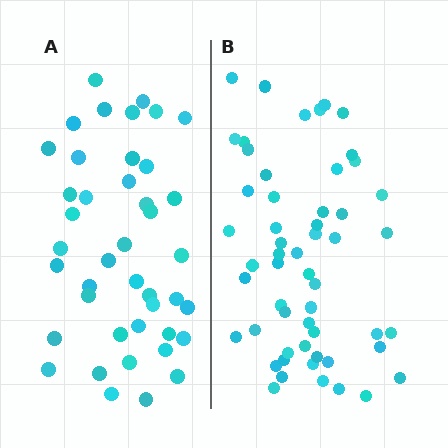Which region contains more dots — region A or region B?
Region B (the right region) has more dots.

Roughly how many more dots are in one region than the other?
Region B has approximately 15 more dots than region A.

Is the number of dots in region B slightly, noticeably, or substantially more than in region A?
Region B has noticeably more, but not dramatically so. The ratio is roughly 1.3 to 1.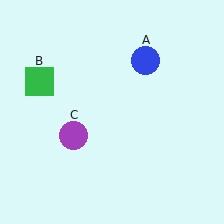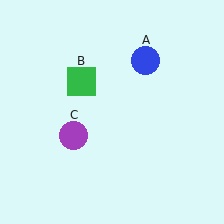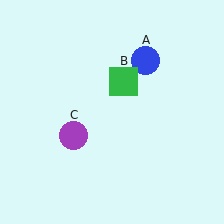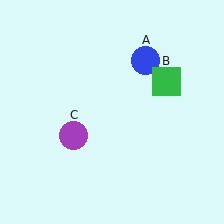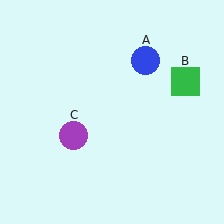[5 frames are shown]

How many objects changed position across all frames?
1 object changed position: green square (object B).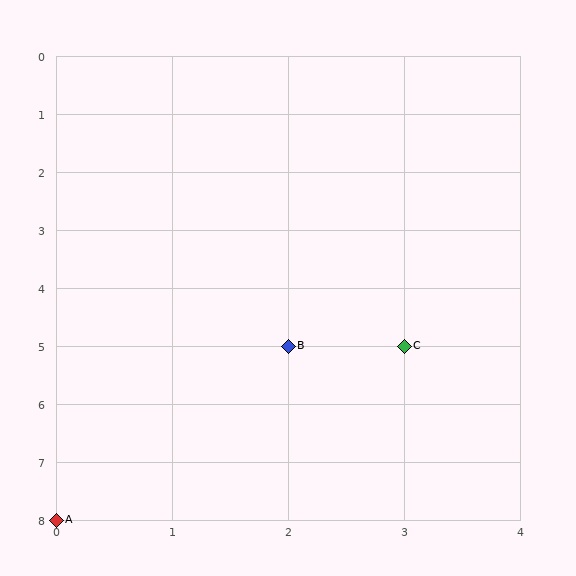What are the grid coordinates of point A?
Point A is at grid coordinates (0, 8).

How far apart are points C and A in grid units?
Points C and A are 3 columns and 3 rows apart (about 4.2 grid units diagonally).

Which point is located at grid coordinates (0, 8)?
Point A is at (0, 8).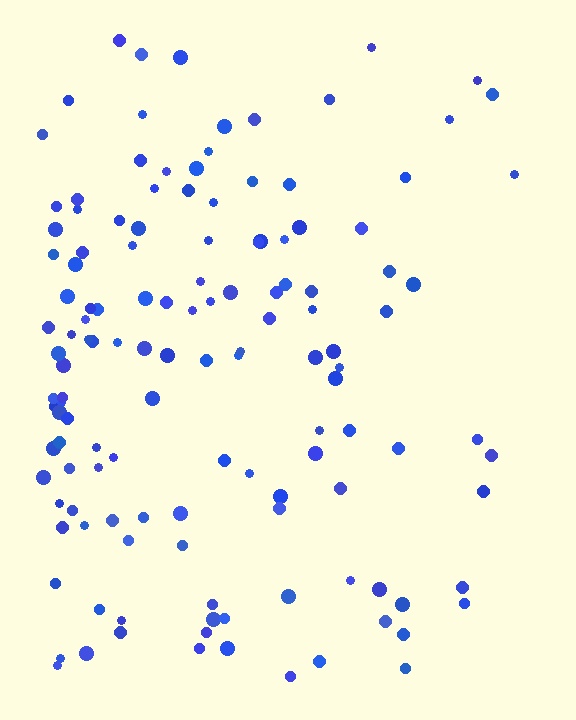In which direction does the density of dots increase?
From right to left, with the left side densest.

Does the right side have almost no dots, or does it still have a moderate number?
Still a moderate number, just noticeably fewer than the left.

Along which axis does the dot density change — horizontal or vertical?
Horizontal.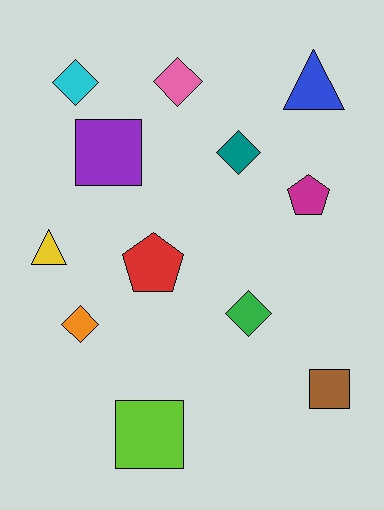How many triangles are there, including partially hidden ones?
There are 2 triangles.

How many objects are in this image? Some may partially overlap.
There are 12 objects.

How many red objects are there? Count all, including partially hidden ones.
There is 1 red object.